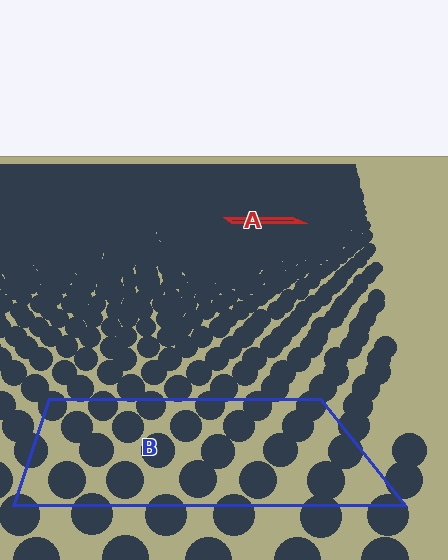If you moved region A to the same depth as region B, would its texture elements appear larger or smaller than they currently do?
They would appear larger. At a closer depth, the same texture elements are projected at a bigger on-screen size.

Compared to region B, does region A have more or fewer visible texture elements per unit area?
Region A has more texture elements per unit area — they are packed more densely because it is farther away.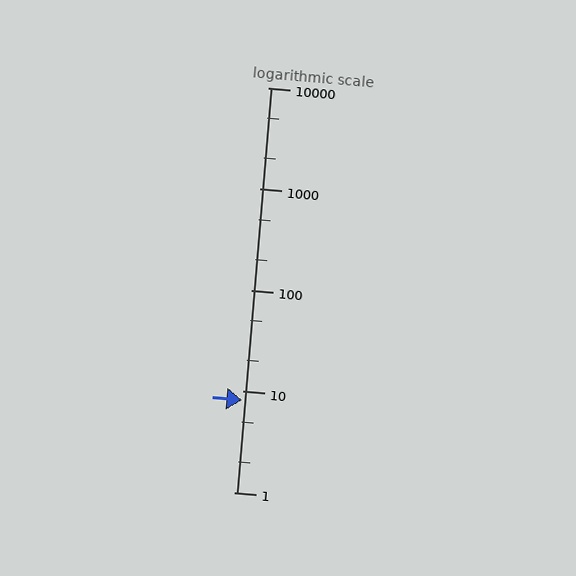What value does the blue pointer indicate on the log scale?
The pointer indicates approximately 8.1.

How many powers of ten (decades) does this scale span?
The scale spans 4 decades, from 1 to 10000.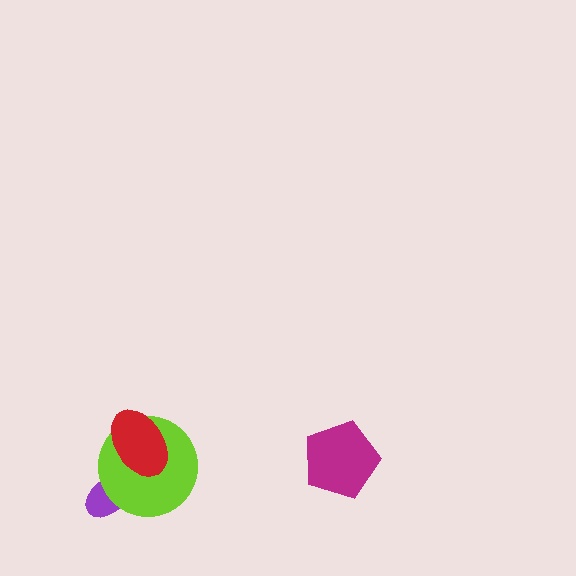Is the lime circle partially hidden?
Yes, it is partially covered by another shape.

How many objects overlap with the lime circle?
2 objects overlap with the lime circle.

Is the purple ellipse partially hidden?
Yes, it is partially covered by another shape.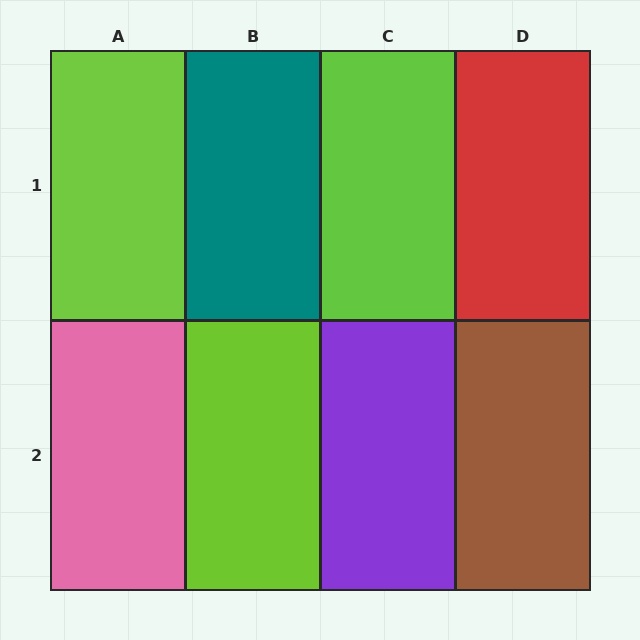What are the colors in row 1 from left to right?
Lime, teal, lime, red.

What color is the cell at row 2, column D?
Brown.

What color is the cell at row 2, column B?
Lime.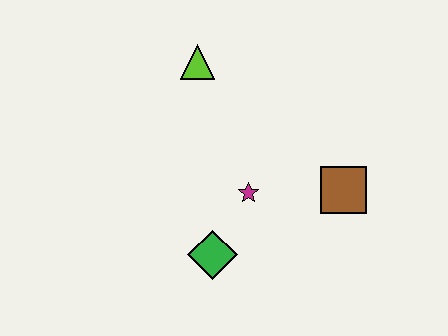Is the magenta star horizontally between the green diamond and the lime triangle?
No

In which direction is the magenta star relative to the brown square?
The magenta star is to the left of the brown square.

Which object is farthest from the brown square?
The lime triangle is farthest from the brown square.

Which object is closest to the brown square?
The magenta star is closest to the brown square.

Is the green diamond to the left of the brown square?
Yes